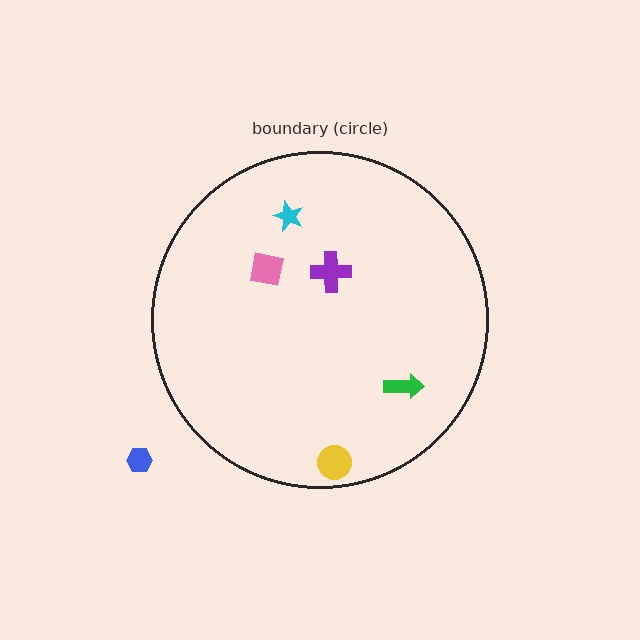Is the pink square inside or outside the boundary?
Inside.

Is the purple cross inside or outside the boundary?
Inside.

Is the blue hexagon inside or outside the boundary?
Outside.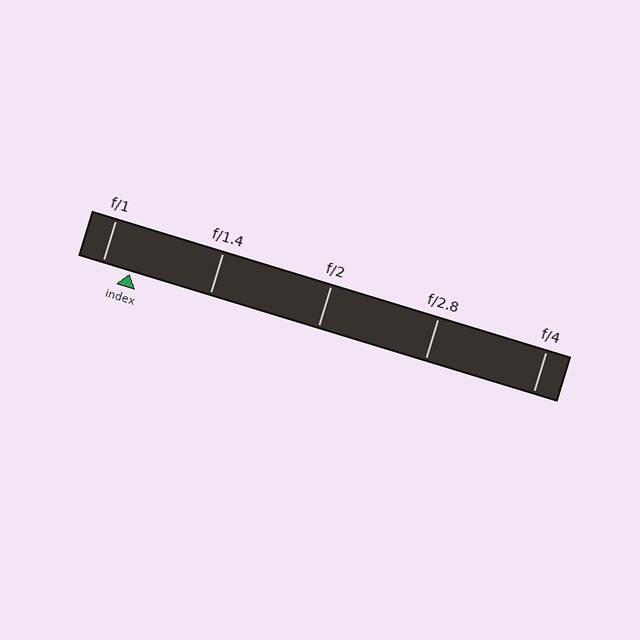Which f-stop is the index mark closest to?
The index mark is closest to f/1.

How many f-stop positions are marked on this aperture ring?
There are 5 f-stop positions marked.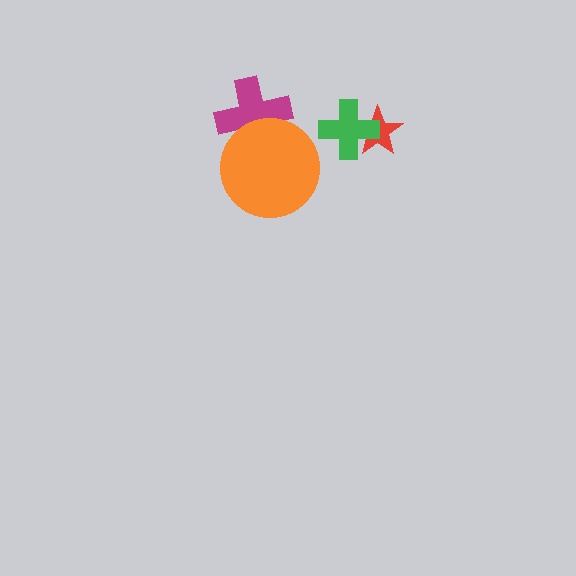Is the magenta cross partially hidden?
Yes, it is partially covered by another shape.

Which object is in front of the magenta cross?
The orange circle is in front of the magenta cross.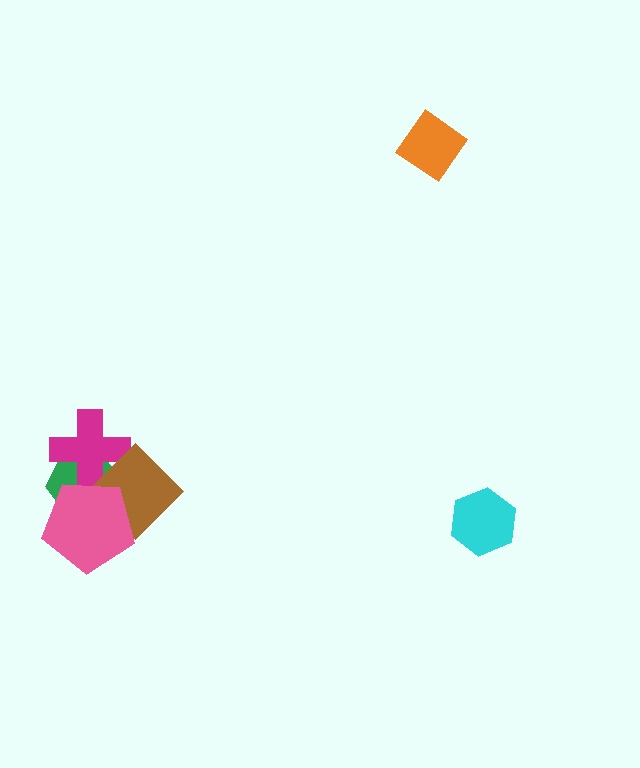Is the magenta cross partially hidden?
Yes, it is partially covered by another shape.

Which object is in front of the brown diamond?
The pink pentagon is in front of the brown diamond.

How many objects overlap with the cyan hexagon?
0 objects overlap with the cyan hexagon.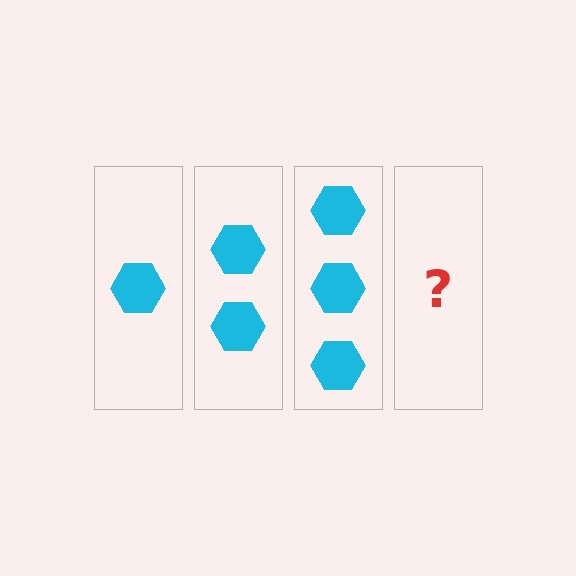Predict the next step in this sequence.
The next step is 4 hexagons.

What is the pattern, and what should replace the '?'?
The pattern is that each step adds one more hexagon. The '?' should be 4 hexagons.